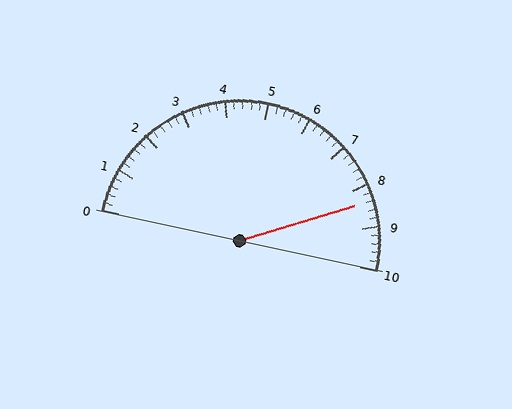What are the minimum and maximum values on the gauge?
The gauge ranges from 0 to 10.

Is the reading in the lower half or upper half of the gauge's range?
The reading is in the upper half of the range (0 to 10).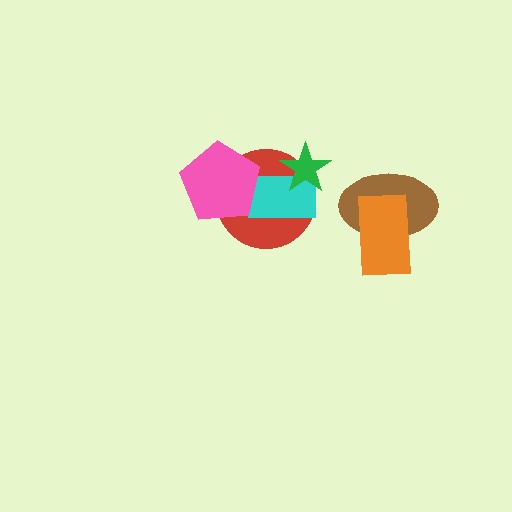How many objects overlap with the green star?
2 objects overlap with the green star.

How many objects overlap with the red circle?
3 objects overlap with the red circle.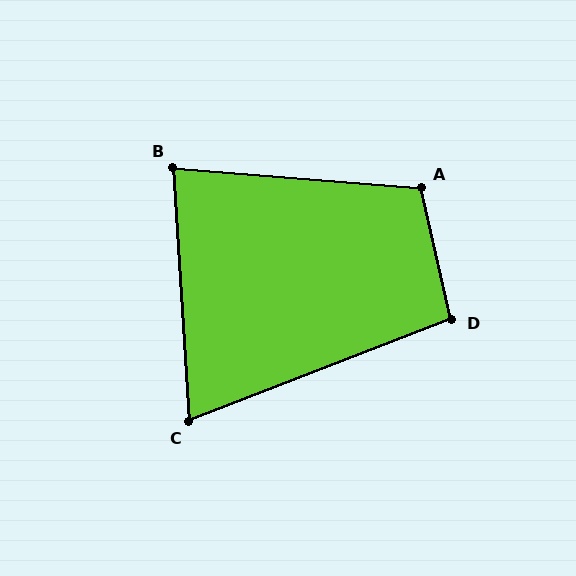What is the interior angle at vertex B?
Approximately 82 degrees (acute).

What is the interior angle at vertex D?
Approximately 98 degrees (obtuse).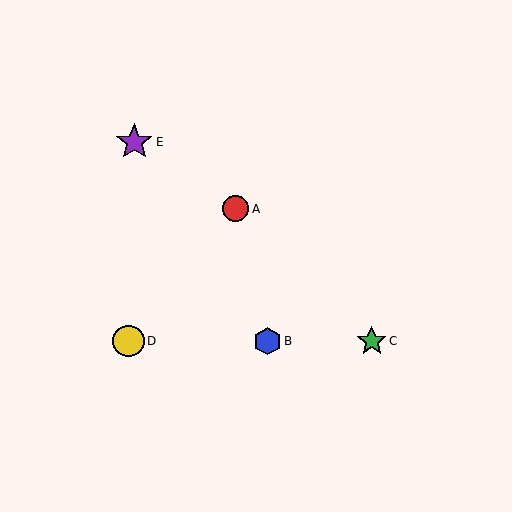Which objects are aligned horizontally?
Objects B, C, D are aligned horizontally.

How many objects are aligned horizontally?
3 objects (B, C, D) are aligned horizontally.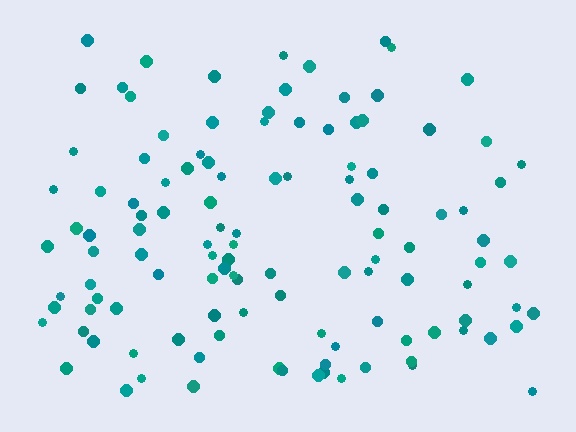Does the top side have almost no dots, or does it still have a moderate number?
Still a moderate number, just noticeably fewer than the bottom.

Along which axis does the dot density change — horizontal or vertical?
Vertical.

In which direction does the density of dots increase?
From top to bottom, with the bottom side densest.